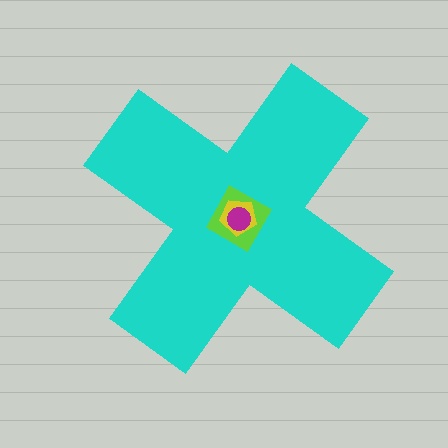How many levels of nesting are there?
4.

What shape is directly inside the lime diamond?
The yellow pentagon.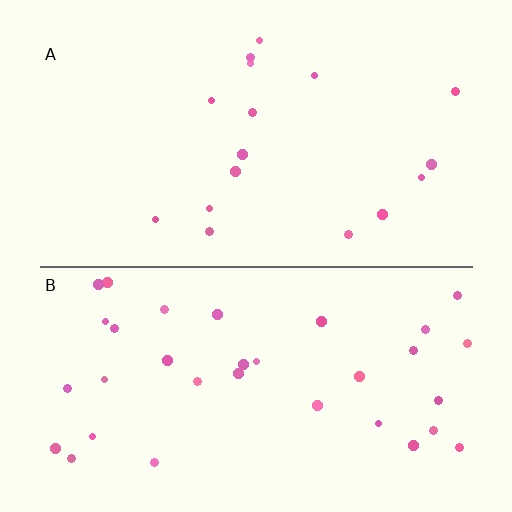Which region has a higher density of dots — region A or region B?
B (the bottom).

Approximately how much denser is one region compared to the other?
Approximately 2.1× — region B over region A.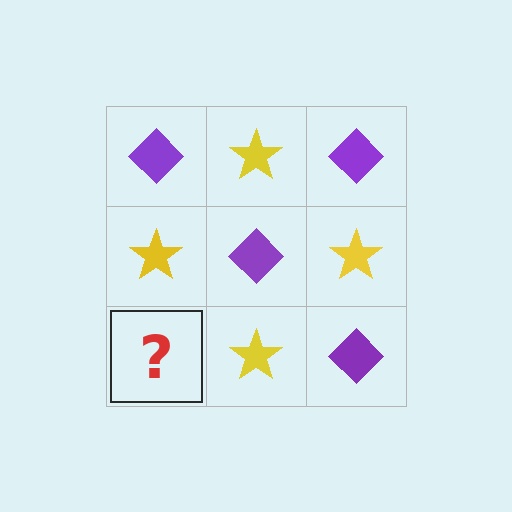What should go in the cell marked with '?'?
The missing cell should contain a purple diamond.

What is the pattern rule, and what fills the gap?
The rule is that it alternates purple diamond and yellow star in a checkerboard pattern. The gap should be filled with a purple diamond.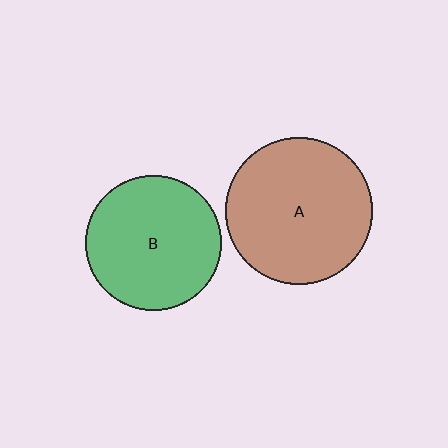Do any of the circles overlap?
No, none of the circles overlap.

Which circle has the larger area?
Circle A (brown).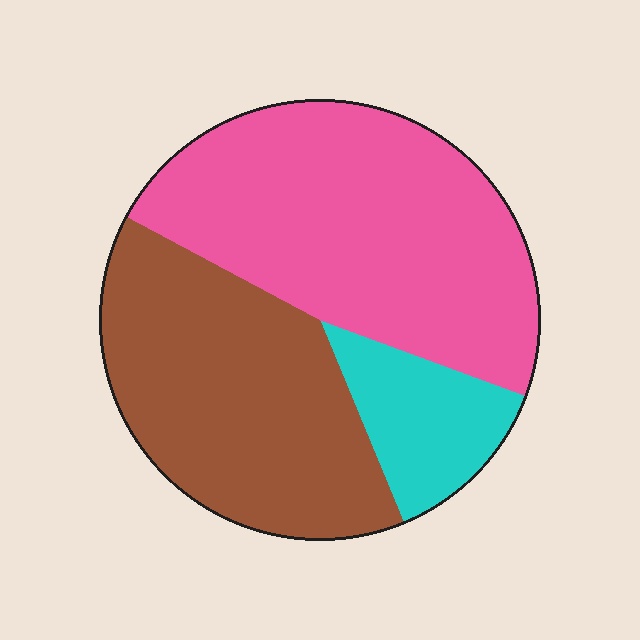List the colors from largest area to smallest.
From largest to smallest: pink, brown, cyan.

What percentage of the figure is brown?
Brown takes up about two fifths (2/5) of the figure.